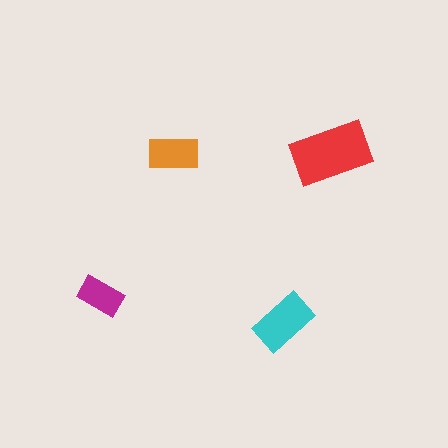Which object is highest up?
The red rectangle is topmost.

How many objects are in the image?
There are 4 objects in the image.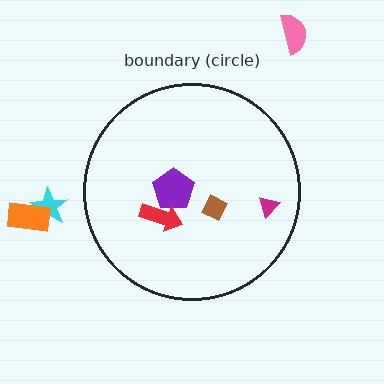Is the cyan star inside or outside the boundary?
Outside.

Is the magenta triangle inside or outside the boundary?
Inside.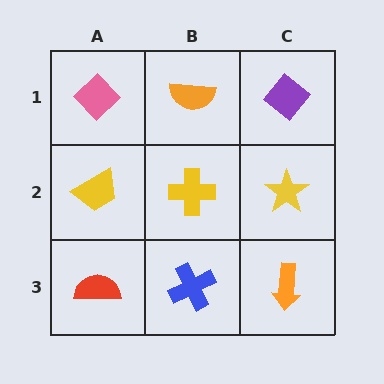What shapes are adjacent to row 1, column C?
A yellow star (row 2, column C), an orange semicircle (row 1, column B).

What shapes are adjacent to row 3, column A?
A yellow trapezoid (row 2, column A), a blue cross (row 3, column B).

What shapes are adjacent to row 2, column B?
An orange semicircle (row 1, column B), a blue cross (row 3, column B), a yellow trapezoid (row 2, column A), a yellow star (row 2, column C).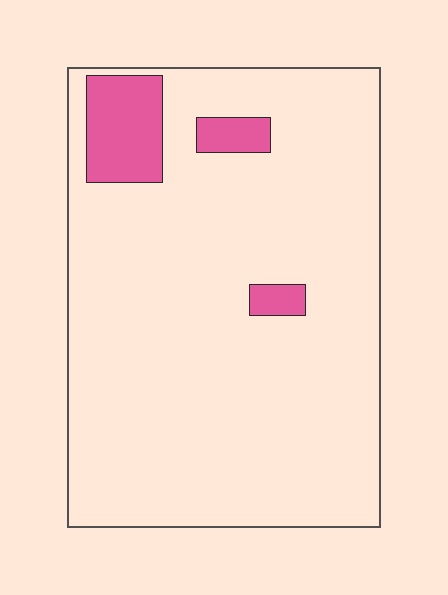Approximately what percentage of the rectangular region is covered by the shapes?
Approximately 10%.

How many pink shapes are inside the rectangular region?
3.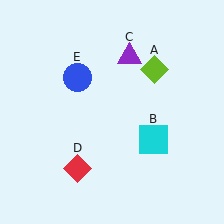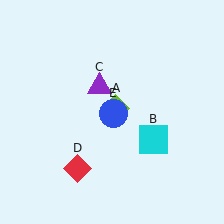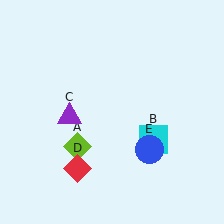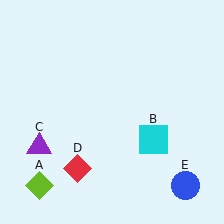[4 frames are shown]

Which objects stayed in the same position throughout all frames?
Cyan square (object B) and red diamond (object D) remained stationary.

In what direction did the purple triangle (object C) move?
The purple triangle (object C) moved down and to the left.